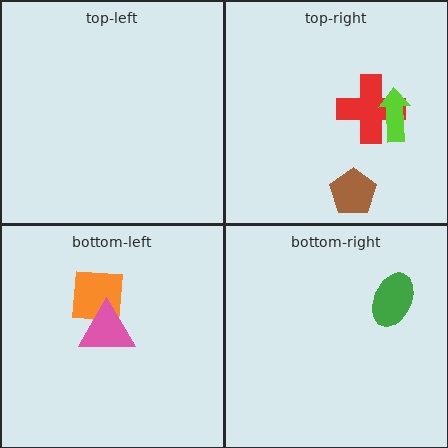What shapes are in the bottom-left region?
The orange square, the pink triangle.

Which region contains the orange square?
The bottom-left region.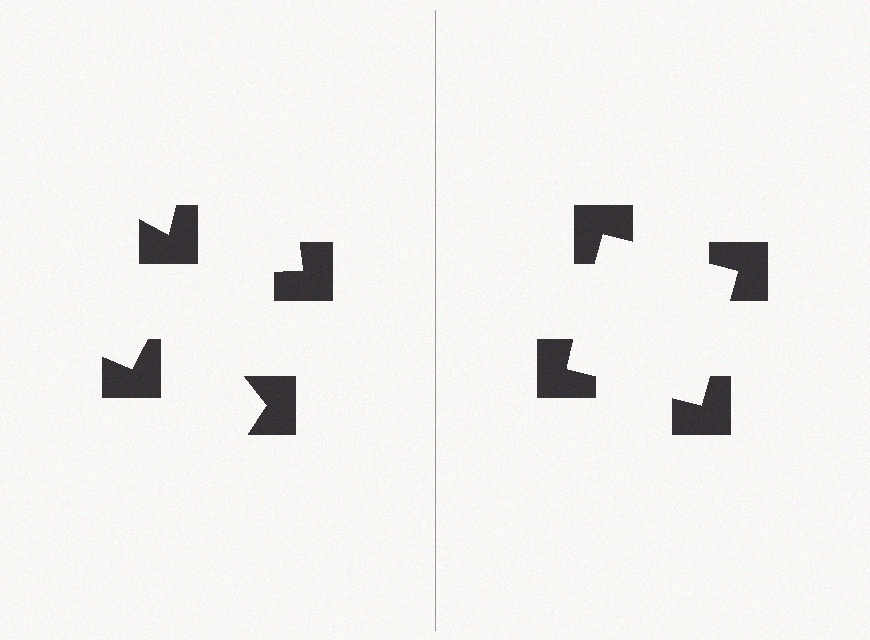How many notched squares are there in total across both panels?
8 — 4 on each side.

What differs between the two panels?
The notched squares are positioned identically on both sides; only the wedge orientations differ. On the right they align to a square; on the left they are misaligned.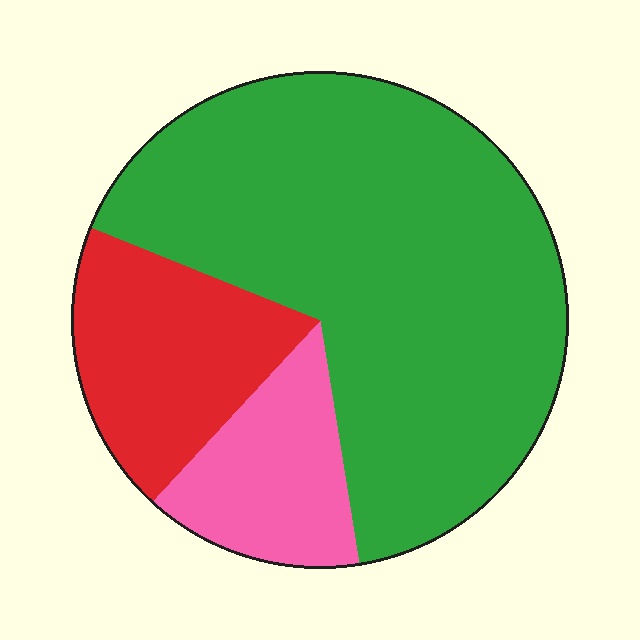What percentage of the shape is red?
Red takes up between a sixth and a third of the shape.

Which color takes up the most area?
Green, at roughly 65%.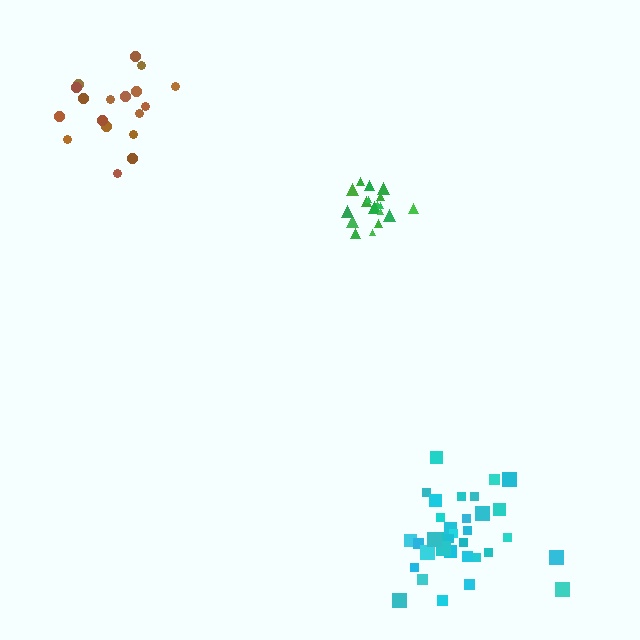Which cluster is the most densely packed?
Green.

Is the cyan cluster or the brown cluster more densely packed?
Cyan.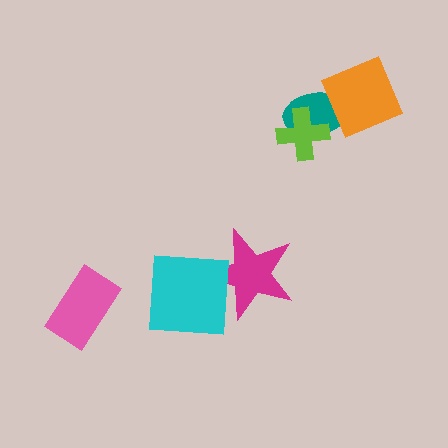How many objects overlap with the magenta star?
1 object overlaps with the magenta star.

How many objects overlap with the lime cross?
1 object overlaps with the lime cross.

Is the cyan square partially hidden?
No, no other shape covers it.